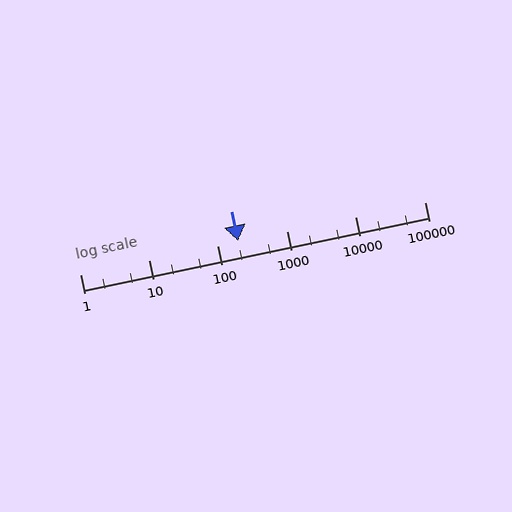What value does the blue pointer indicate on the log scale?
The pointer indicates approximately 200.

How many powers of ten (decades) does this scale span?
The scale spans 5 decades, from 1 to 100000.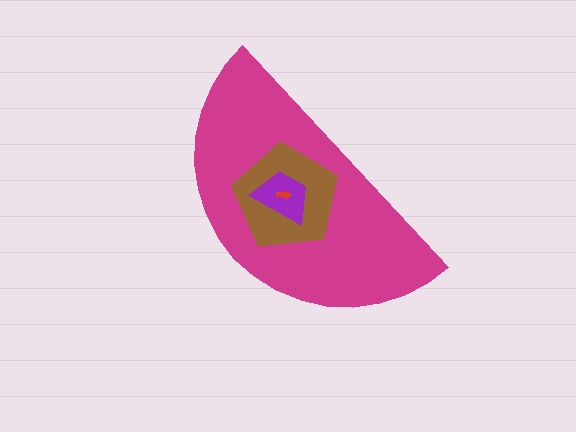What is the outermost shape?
The magenta semicircle.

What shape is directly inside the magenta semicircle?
The brown pentagon.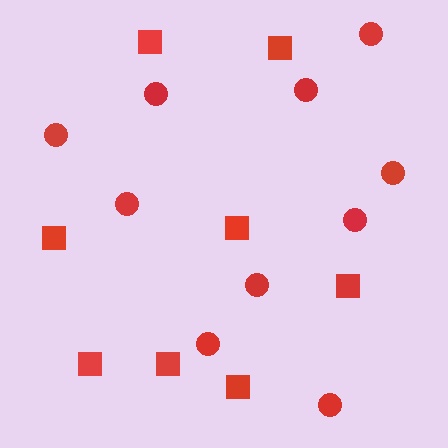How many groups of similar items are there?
There are 2 groups: one group of squares (8) and one group of circles (10).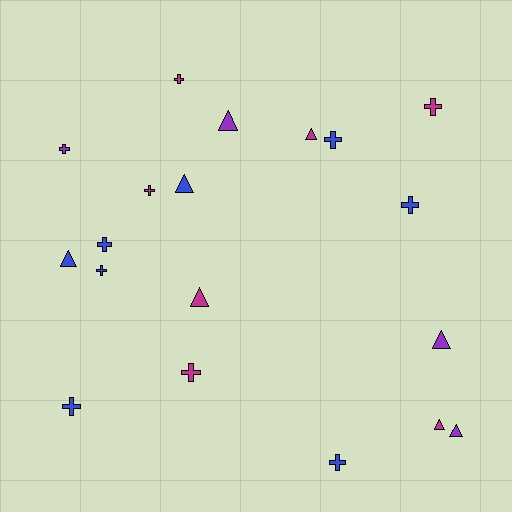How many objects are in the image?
There are 19 objects.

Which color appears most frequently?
Blue, with 8 objects.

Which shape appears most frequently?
Cross, with 11 objects.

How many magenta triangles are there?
There are 3 magenta triangles.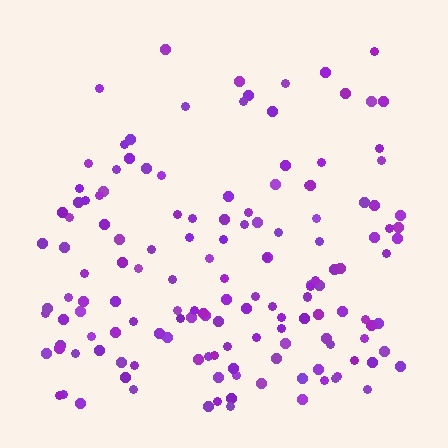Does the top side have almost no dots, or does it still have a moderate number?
Still a moderate number, just noticeably fewer than the bottom.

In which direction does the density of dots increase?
From top to bottom, with the bottom side densest.